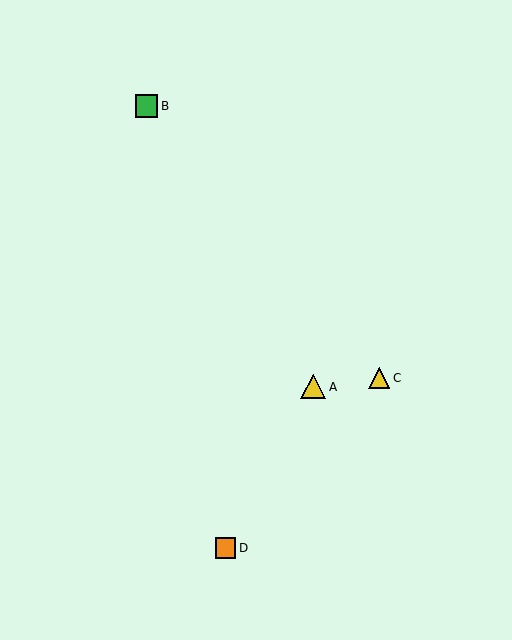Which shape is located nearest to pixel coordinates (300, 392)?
The yellow triangle (labeled A) at (313, 387) is nearest to that location.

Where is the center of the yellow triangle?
The center of the yellow triangle is at (379, 378).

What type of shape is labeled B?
Shape B is a green square.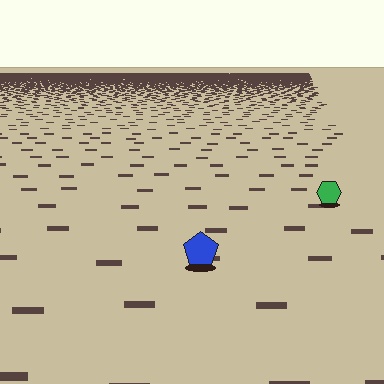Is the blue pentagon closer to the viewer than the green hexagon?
Yes. The blue pentagon is closer — you can tell from the texture gradient: the ground texture is coarser near it.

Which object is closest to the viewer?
The blue pentagon is closest. The texture marks near it are larger and more spread out.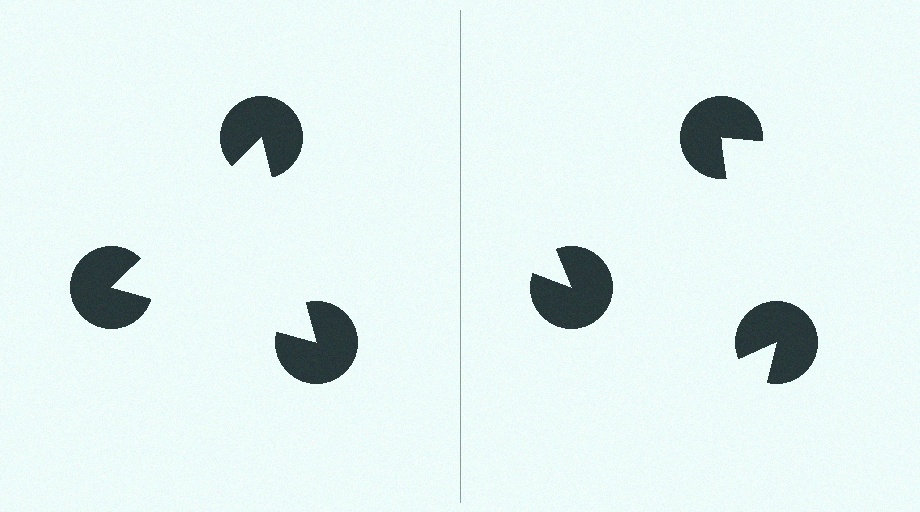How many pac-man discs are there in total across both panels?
6 — 3 on each side.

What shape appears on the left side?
An illusory triangle.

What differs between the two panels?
The pac-man discs are positioned identically on both sides; only the wedge orientations differ. On the left they align to a triangle; on the right they are misaligned.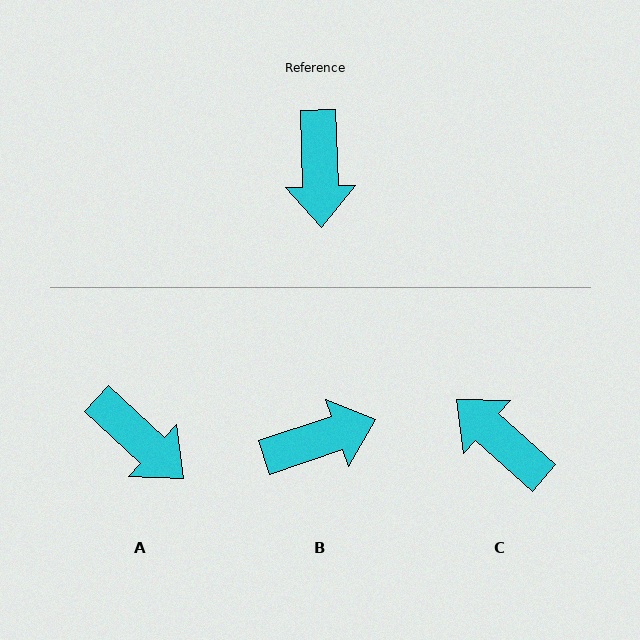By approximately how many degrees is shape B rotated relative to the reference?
Approximately 107 degrees counter-clockwise.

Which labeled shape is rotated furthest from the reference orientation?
C, about 134 degrees away.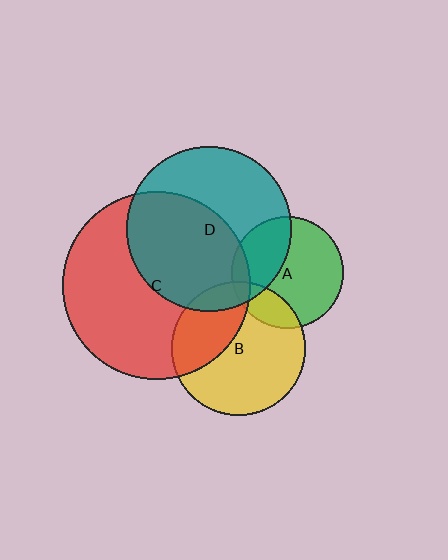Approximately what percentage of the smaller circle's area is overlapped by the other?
Approximately 10%.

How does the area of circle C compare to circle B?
Approximately 2.0 times.